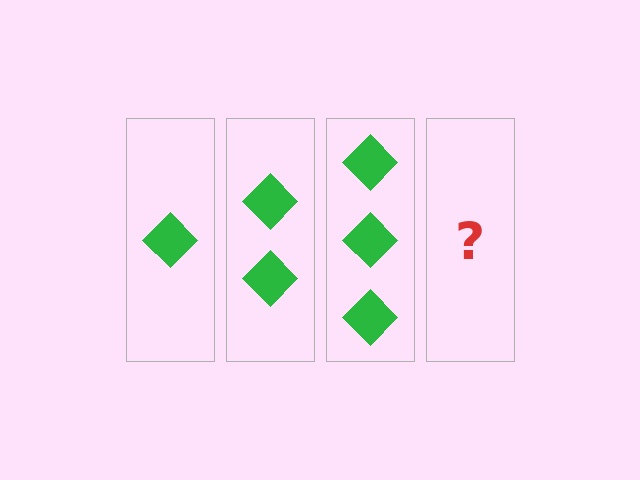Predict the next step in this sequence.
The next step is 4 diamonds.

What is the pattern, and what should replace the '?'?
The pattern is that each step adds one more diamond. The '?' should be 4 diamonds.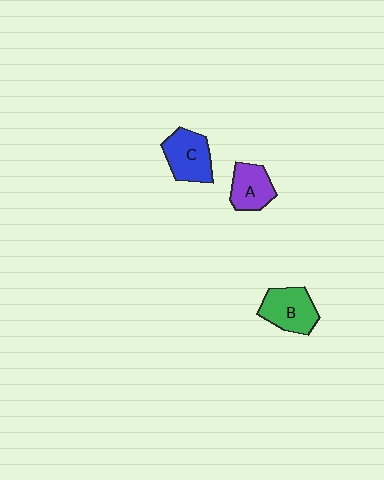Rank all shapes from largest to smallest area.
From largest to smallest: B (green), C (blue), A (purple).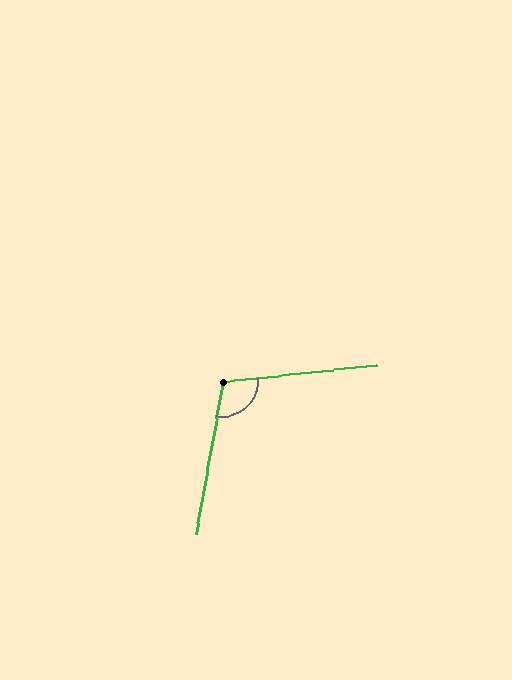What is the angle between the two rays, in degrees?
Approximately 106 degrees.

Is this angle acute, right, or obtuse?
It is obtuse.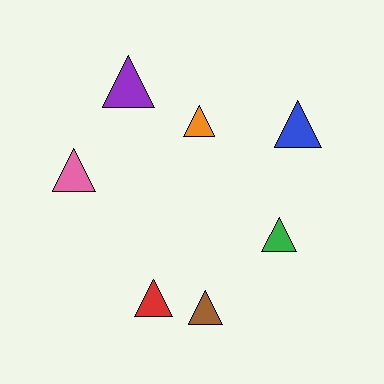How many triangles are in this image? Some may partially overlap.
There are 7 triangles.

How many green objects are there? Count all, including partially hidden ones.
There is 1 green object.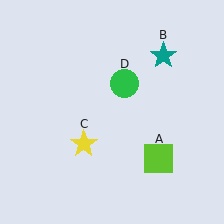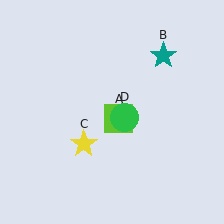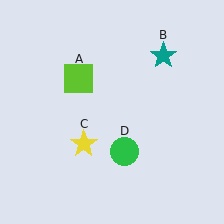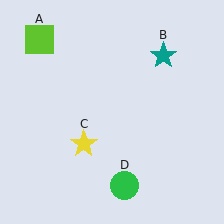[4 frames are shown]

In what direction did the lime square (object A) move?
The lime square (object A) moved up and to the left.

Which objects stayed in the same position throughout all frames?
Teal star (object B) and yellow star (object C) remained stationary.